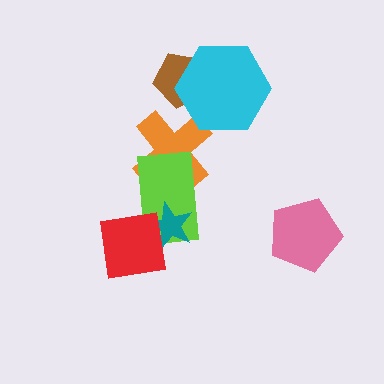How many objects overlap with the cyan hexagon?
2 objects overlap with the cyan hexagon.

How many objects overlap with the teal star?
2 objects overlap with the teal star.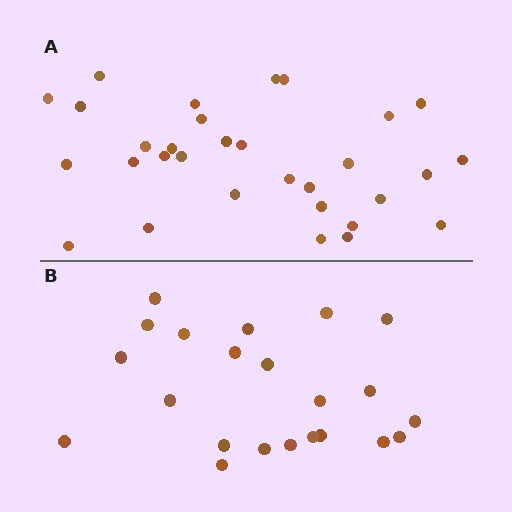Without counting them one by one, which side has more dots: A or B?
Region A (the top region) has more dots.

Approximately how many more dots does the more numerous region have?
Region A has roughly 8 or so more dots than region B.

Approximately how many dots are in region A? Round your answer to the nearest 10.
About 30 dots. (The exact count is 31, which rounds to 30.)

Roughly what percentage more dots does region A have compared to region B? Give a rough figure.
About 40% more.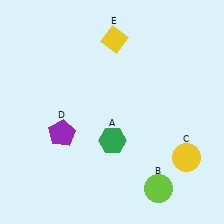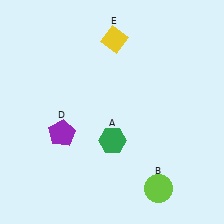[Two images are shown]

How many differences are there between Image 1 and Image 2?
There is 1 difference between the two images.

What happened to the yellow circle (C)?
The yellow circle (C) was removed in Image 2. It was in the bottom-right area of Image 1.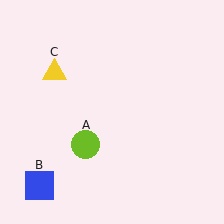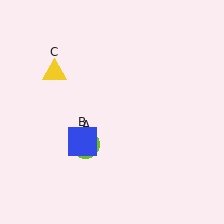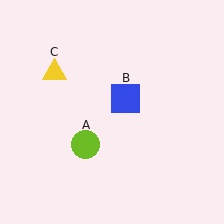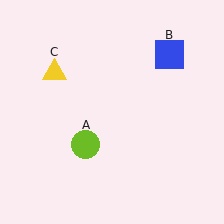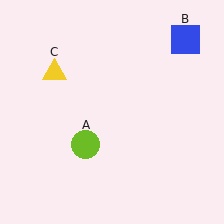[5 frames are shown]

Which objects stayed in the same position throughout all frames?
Lime circle (object A) and yellow triangle (object C) remained stationary.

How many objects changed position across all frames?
1 object changed position: blue square (object B).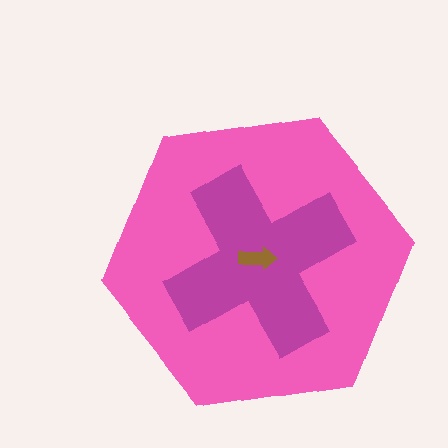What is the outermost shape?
The pink hexagon.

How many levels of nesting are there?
3.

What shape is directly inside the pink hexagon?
The magenta cross.